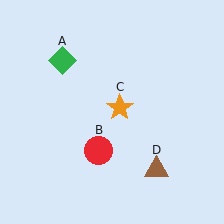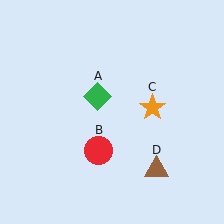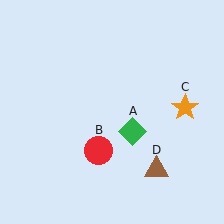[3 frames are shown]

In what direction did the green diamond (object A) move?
The green diamond (object A) moved down and to the right.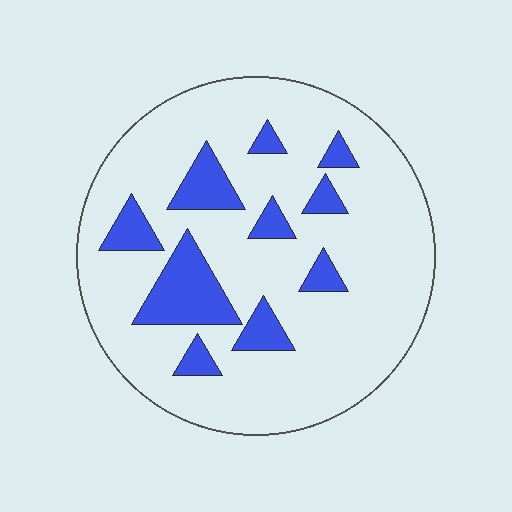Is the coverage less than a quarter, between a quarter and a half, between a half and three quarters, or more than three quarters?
Less than a quarter.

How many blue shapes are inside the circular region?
10.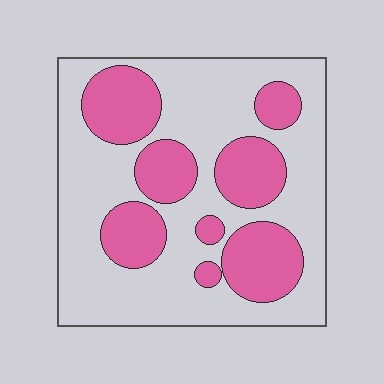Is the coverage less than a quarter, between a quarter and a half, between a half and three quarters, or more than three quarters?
Between a quarter and a half.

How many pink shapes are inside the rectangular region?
8.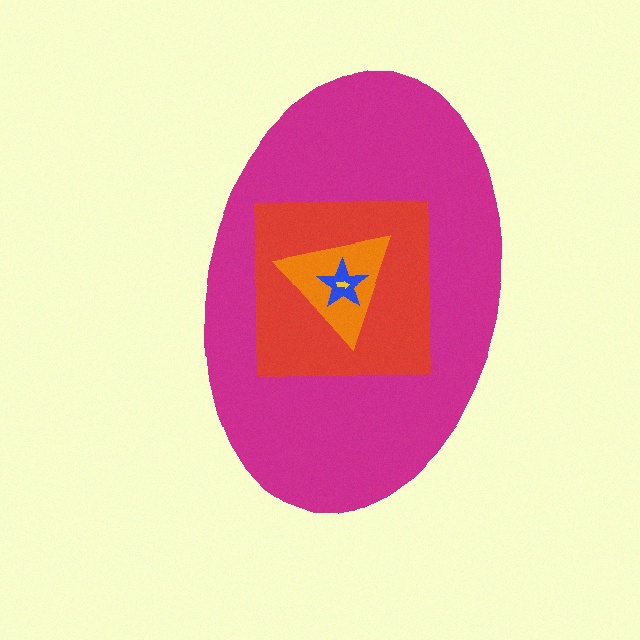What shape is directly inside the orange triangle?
The blue star.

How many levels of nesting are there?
5.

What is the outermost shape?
The magenta ellipse.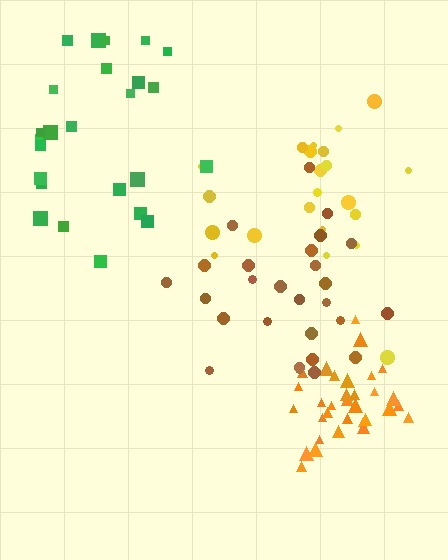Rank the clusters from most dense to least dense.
orange, brown, green, yellow.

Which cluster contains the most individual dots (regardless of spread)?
Orange (33).